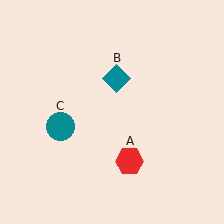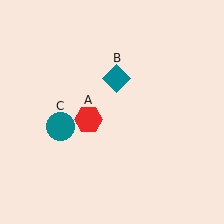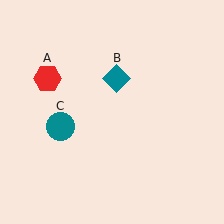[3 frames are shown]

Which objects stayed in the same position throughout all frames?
Teal diamond (object B) and teal circle (object C) remained stationary.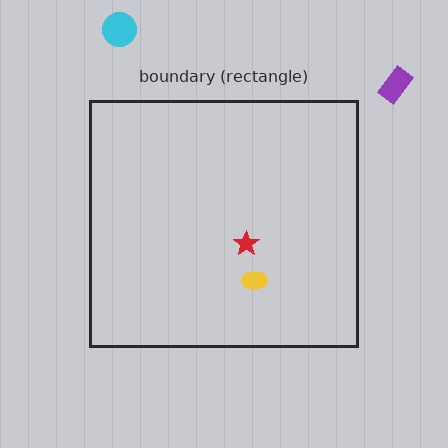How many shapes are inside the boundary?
2 inside, 2 outside.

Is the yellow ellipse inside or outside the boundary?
Inside.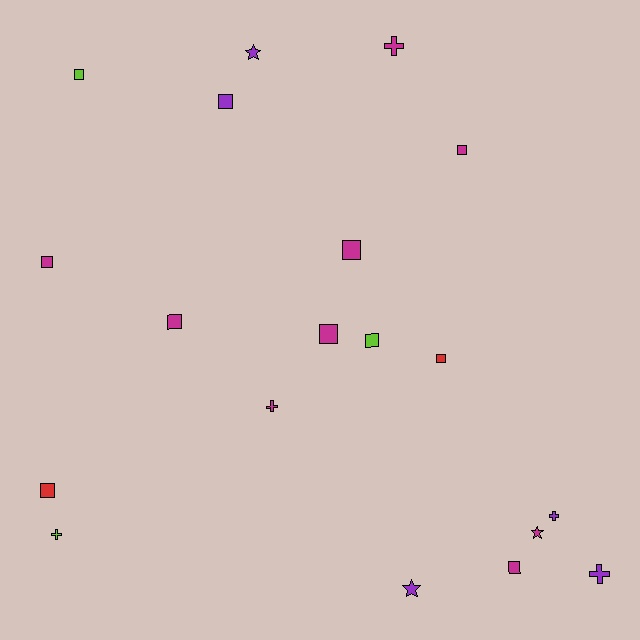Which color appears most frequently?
Magenta, with 9 objects.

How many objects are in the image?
There are 19 objects.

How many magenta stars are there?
There is 1 magenta star.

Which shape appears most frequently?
Square, with 11 objects.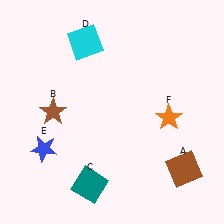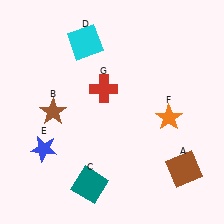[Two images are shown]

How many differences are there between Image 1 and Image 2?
There is 1 difference between the two images.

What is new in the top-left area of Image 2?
A red cross (G) was added in the top-left area of Image 2.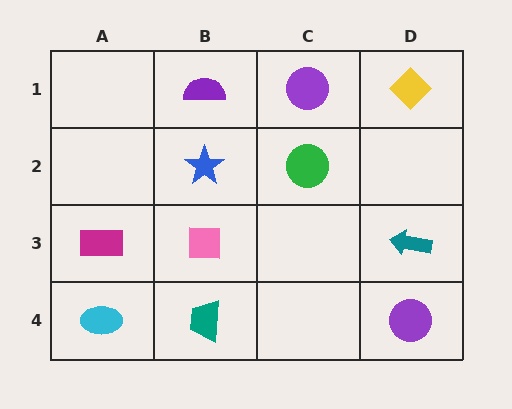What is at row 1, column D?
A yellow diamond.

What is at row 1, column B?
A purple semicircle.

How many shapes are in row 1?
3 shapes.